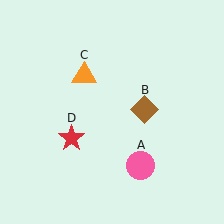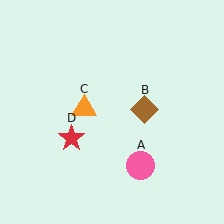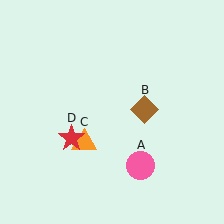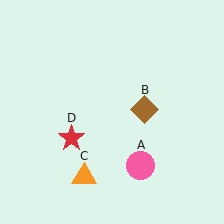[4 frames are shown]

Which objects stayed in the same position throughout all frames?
Pink circle (object A) and brown diamond (object B) and red star (object D) remained stationary.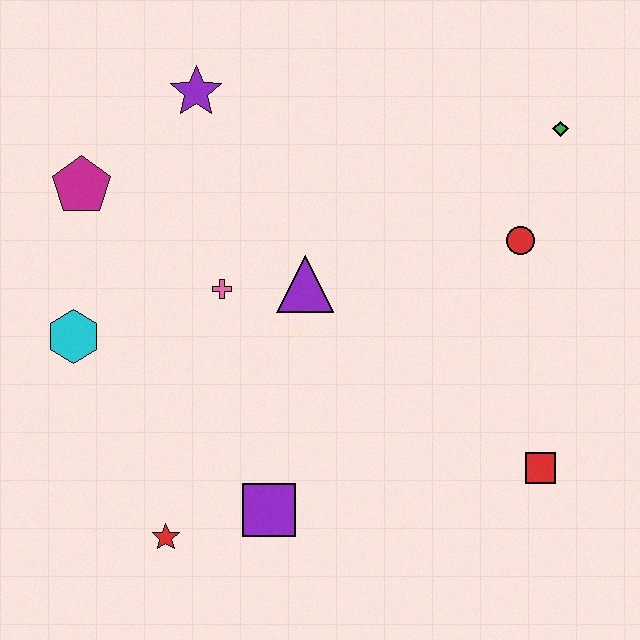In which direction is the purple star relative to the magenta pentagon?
The purple star is to the right of the magenta pentagon.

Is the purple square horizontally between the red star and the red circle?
Yes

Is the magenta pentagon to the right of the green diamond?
No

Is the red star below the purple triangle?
Yes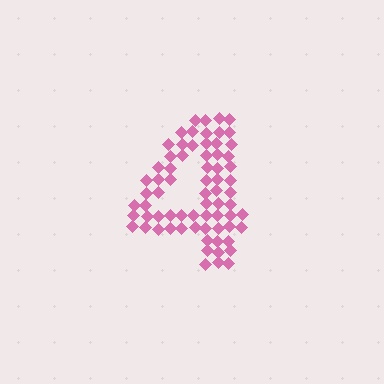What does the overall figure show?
The overall figure shows the digit 4.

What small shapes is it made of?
It is made of small diamonds.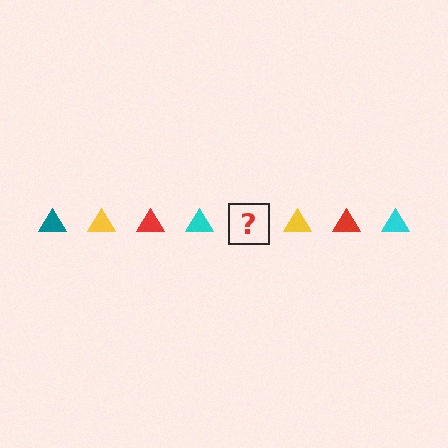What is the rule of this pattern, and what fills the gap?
The rule is that the pattern cycles through teal, yellow, red, cyan triangles. The gap should be filled with a teal triangle.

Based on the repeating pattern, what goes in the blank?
The blank should be a teal triangle.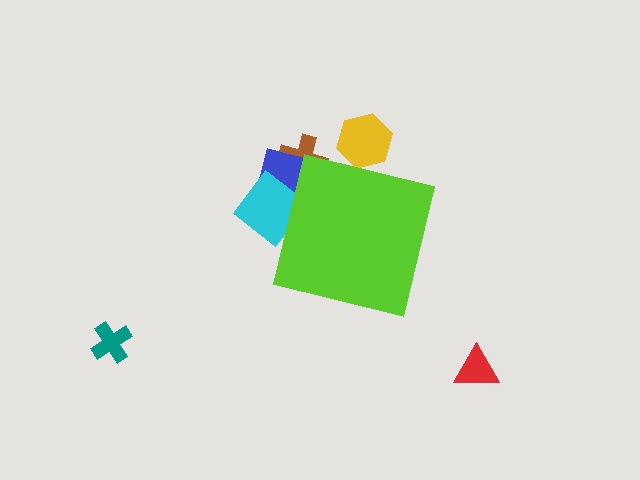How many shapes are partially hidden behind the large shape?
4 shapes are partially hidden.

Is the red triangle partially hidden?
No, the red triangle is fully visible.